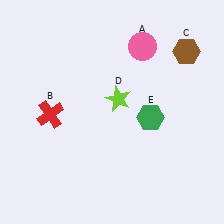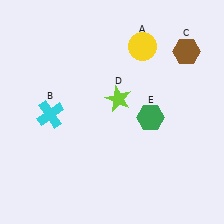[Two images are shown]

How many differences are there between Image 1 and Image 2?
There are 2 differences between the two images.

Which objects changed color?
A changed from pink to yellow. B changed from red to cyan.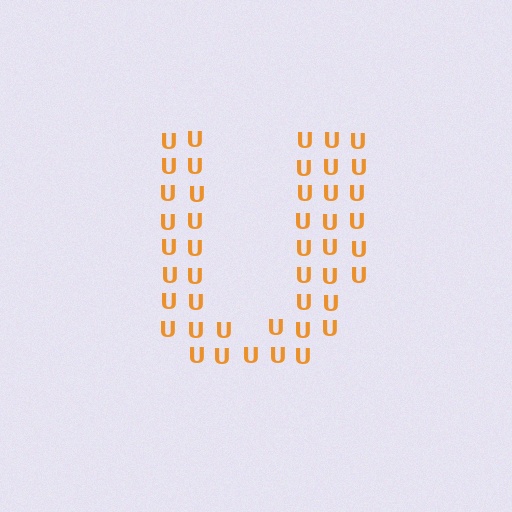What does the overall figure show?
The overall figure shows the letter U.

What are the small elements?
The small elements are letter U's.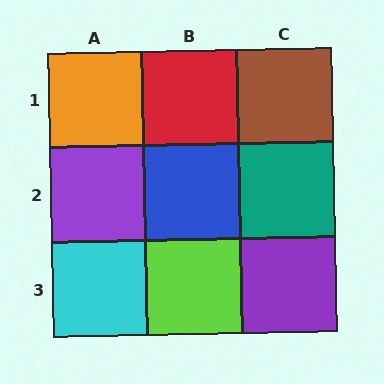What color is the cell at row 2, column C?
Teal.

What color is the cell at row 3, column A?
Cyan.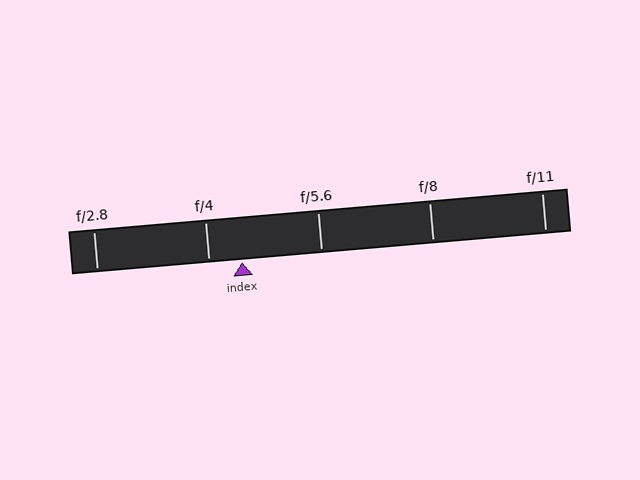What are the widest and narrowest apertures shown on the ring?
The widest aperture shown is f/2.8 and the narrowest is f/11.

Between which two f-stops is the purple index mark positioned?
The index mark is between f/4 and f/5.6.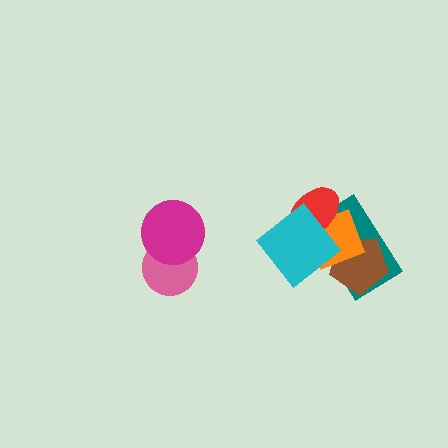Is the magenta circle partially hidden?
No, no other shape covers it.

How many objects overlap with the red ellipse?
3 objects overlap with the red ellipse.